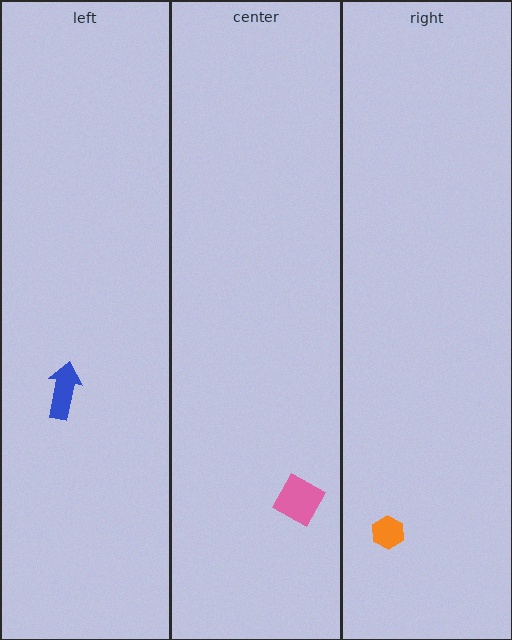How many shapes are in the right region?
1.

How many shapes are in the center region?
1.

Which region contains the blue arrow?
The left region.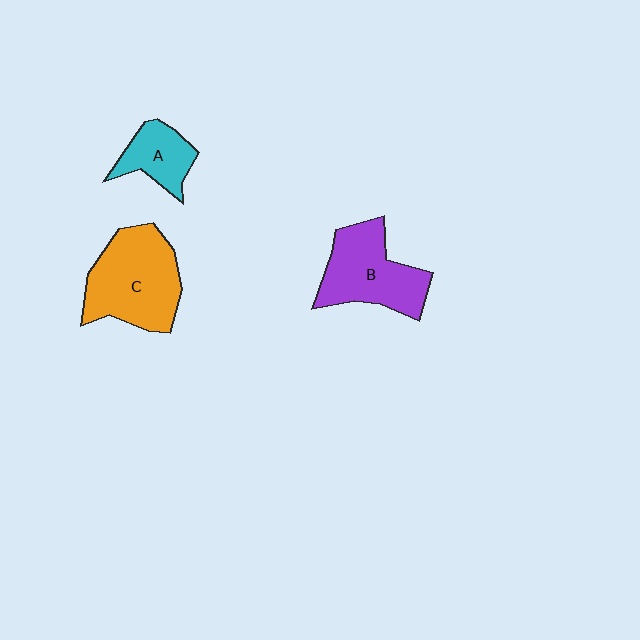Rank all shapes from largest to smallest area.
From largest to smallest: C (orange), B (purple), A (cyan).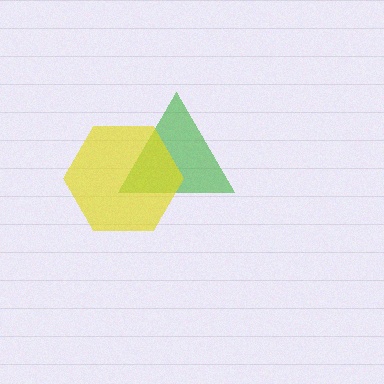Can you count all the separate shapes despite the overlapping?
Yes, there are 2 separate shapes.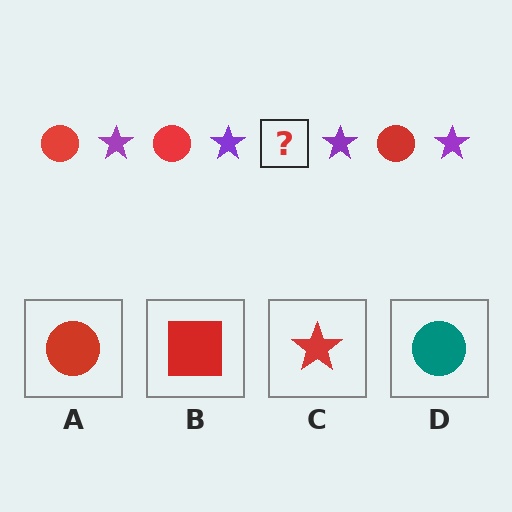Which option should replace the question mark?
Option A.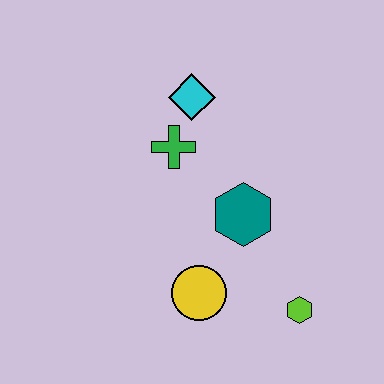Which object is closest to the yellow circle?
The teal hexagon is closest to the yellow circle.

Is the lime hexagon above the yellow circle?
No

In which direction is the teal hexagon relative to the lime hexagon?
The teal hexagon is above the lime hexagon.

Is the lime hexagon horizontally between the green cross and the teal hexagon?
No